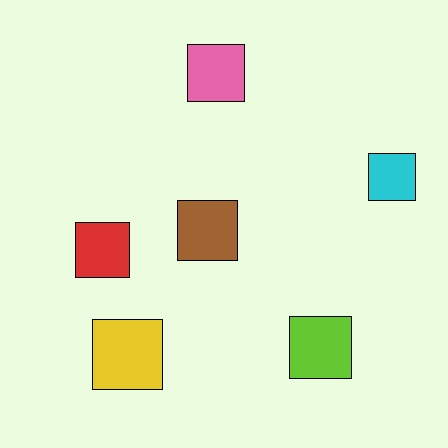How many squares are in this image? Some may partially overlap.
There are 6 squares.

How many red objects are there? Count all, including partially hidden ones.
There is 1 red object.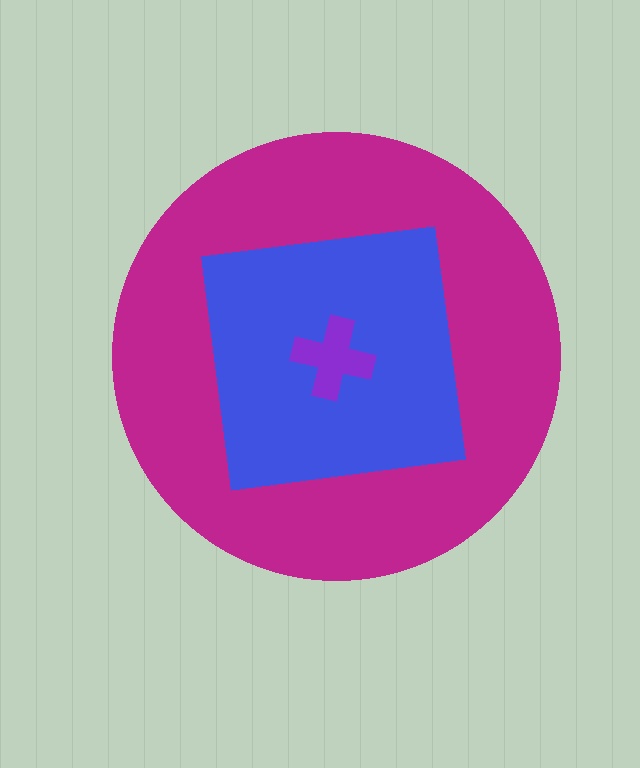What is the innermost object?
The purple cross.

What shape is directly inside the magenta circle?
The blue square.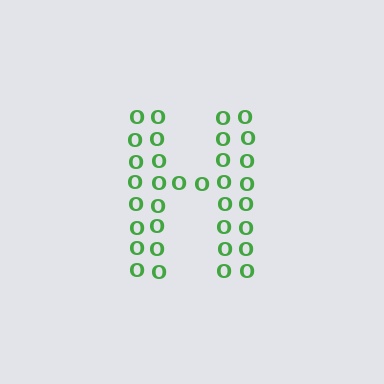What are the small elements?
The small elements are letter O's.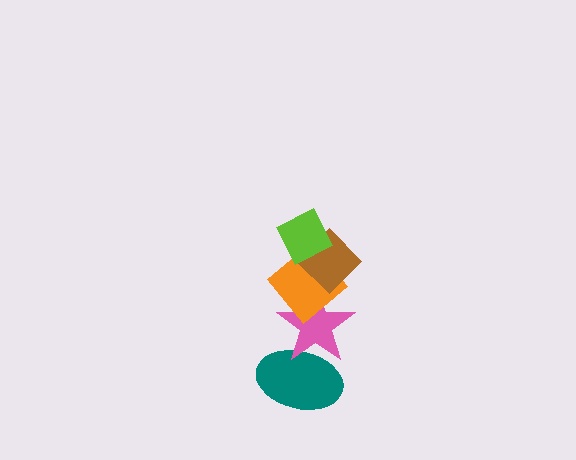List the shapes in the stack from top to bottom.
From top to bottom: the lime diamond, the brown diamond, the orange diamond, the pink star, the teal ellipse.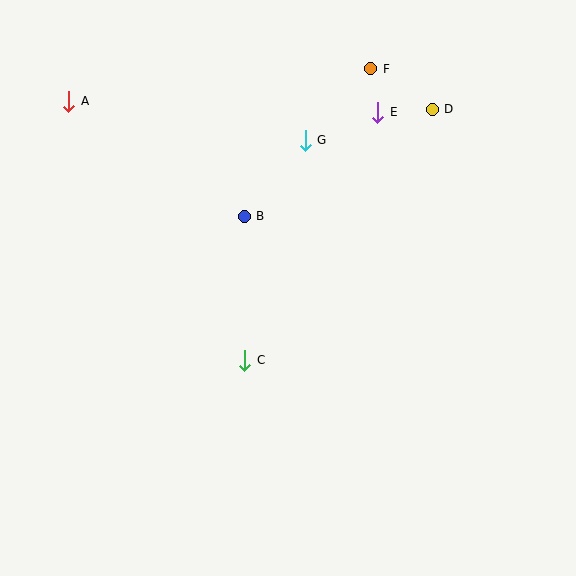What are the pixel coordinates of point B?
Point B is at (244, 216).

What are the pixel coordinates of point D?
Point D is at (432, 109).